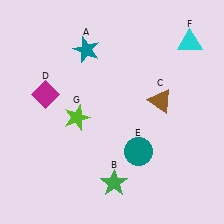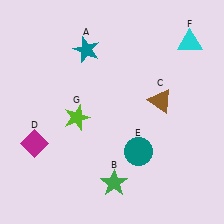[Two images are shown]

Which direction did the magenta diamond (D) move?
The magenta diamond (D) moved down.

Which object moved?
The magenta diamond (D) moved down.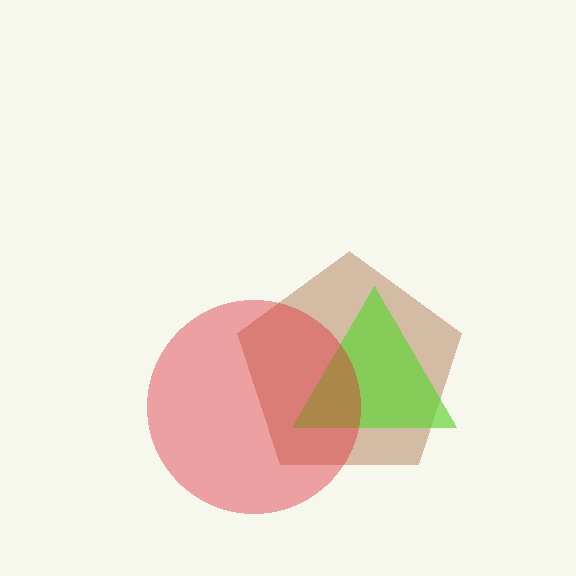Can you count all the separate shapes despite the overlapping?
Yes, there are 3 separate shapes.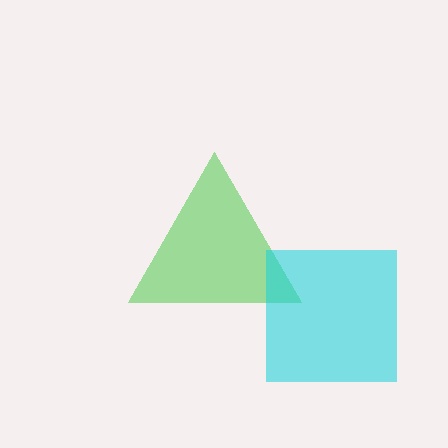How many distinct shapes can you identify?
There are 2 distinct shapes: a green triangle, a cyan square.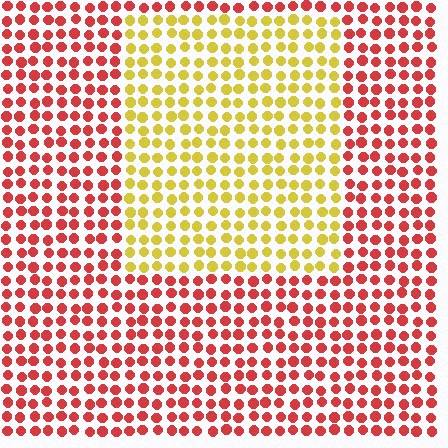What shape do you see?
I see a rectangle.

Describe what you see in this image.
The image is filled with small red elements in a uniform arrangement. A rectangle-shaped region is visible where the elements are tinted to a slightly different hue, forming a subtle color boundary.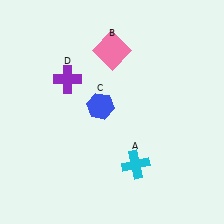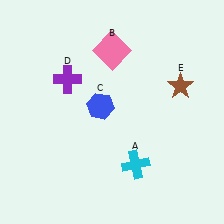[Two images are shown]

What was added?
A brown star (E) was added in Image 2.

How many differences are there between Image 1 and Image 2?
There is 1 difference between the two images.